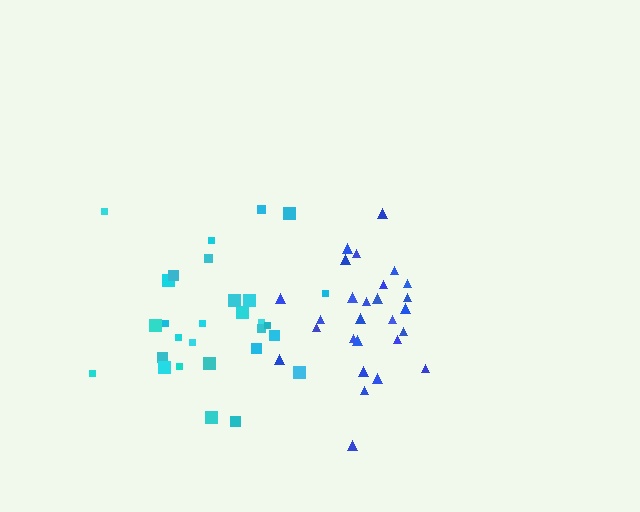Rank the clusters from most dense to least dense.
blue, cyan.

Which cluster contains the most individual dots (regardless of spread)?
Cyan (29).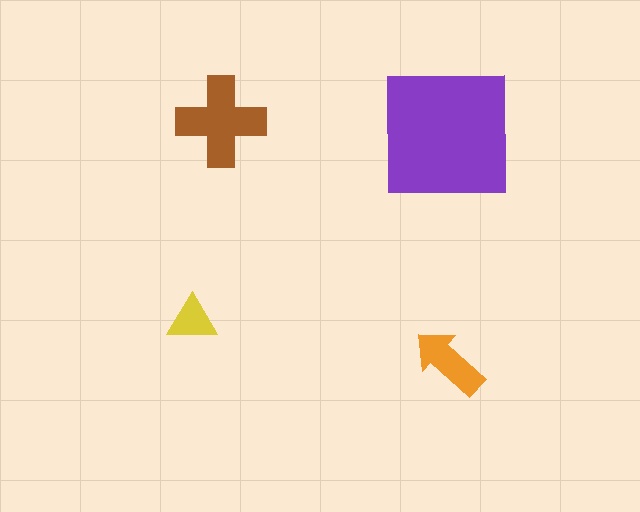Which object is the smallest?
The yellow triangle.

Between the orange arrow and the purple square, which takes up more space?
The purple square.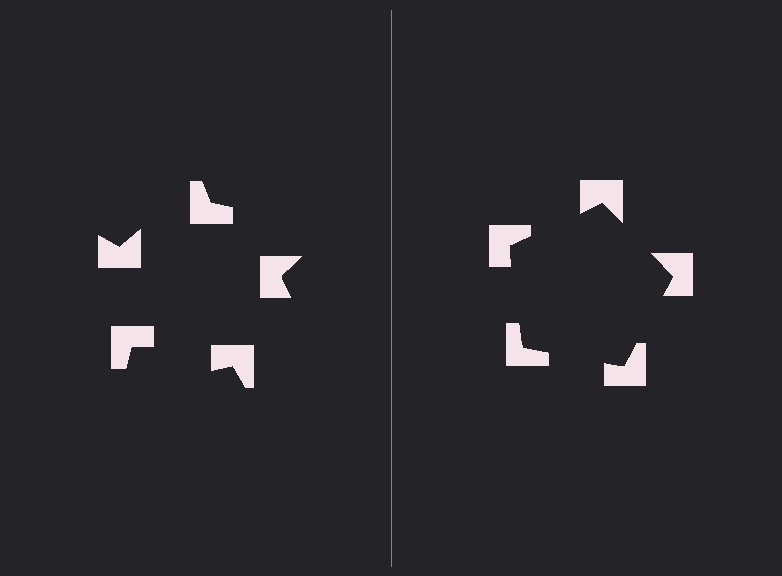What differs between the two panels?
The notched squares are positioned identically on both sides; only the wedge orientations differ. On the right they align to a pentagon; on the left they are misaligned.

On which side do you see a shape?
An illusory pentagon appears on the right side. On the left side the wedge cuts are rotated, so no coherent shape forms.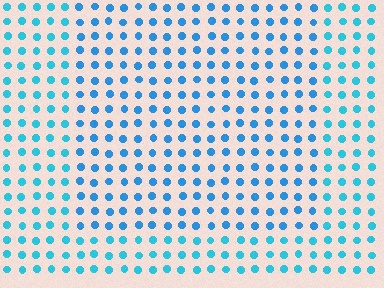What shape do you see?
I see a rectangle.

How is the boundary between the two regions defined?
The boundary is defined purely by a slight shift in hue (about 18 degrees). Spacing, size, and orientation are identical on both sides.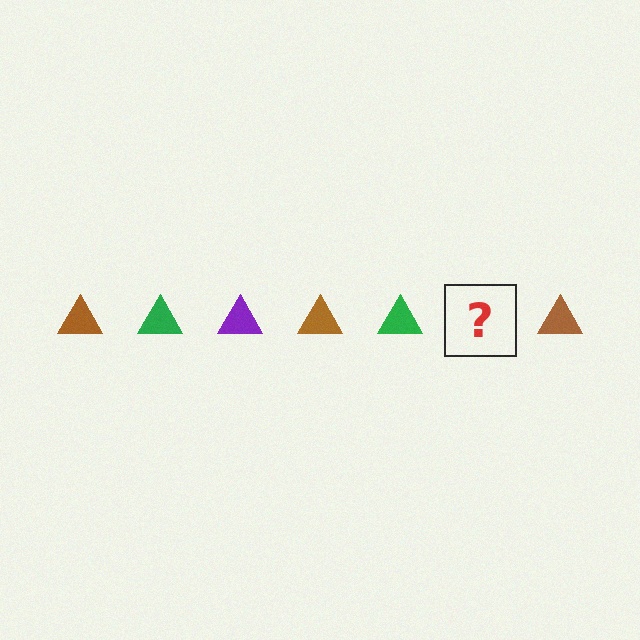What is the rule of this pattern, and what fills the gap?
The rule is that the pattern cycles through brown, green, purple triangles. The gap should be filled with a purple triangle.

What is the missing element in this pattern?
The missing element is a purple triangle.